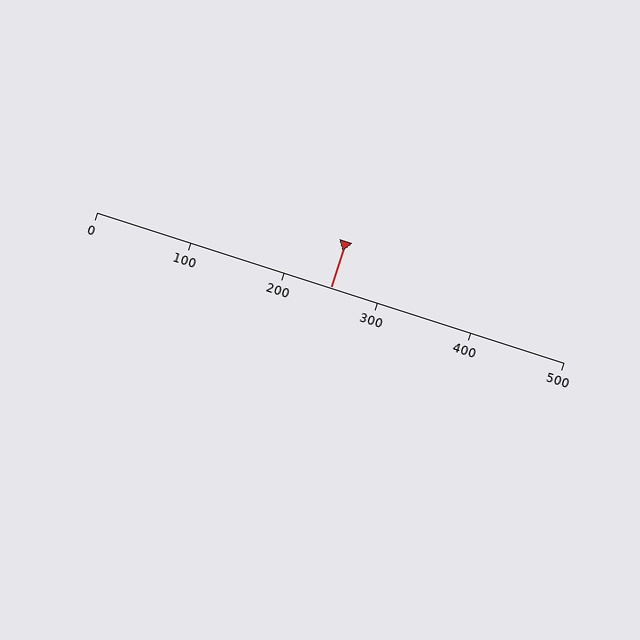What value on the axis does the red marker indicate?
The marker indicates approximately 250.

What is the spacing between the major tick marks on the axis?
The major ticks are spaced 100 apart.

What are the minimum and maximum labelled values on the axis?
The axis runs from 0 to 500.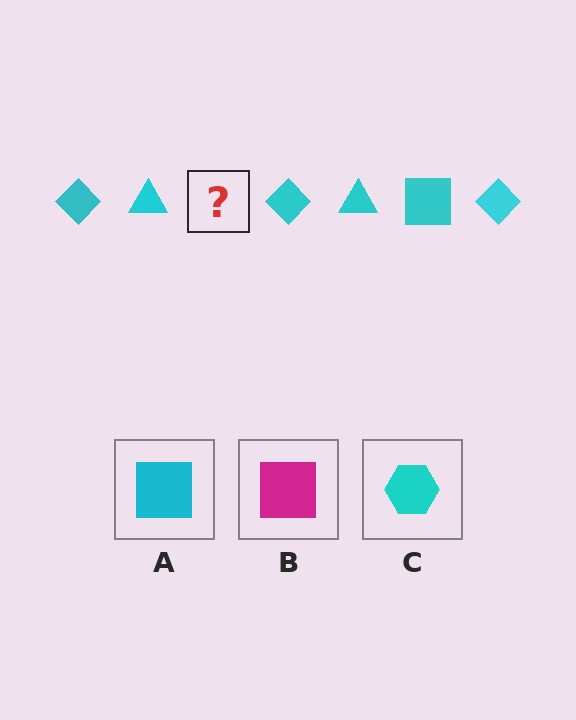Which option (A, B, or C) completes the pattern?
A.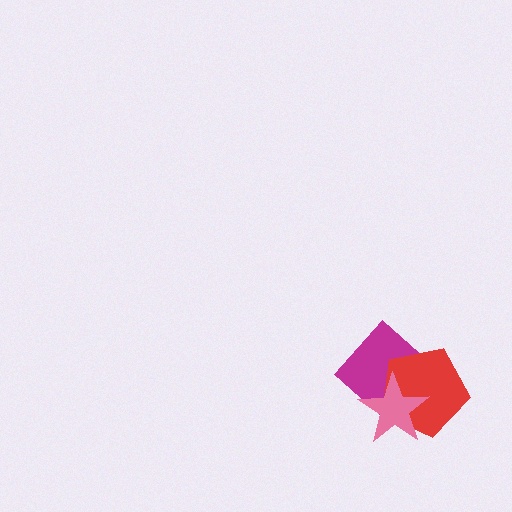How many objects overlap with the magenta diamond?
2 objects overlap with the magenta diamond.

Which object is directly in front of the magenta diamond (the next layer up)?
The red pentagon is directly in front of the magenta diamond.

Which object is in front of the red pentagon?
The pink star is in front of the red pentagon.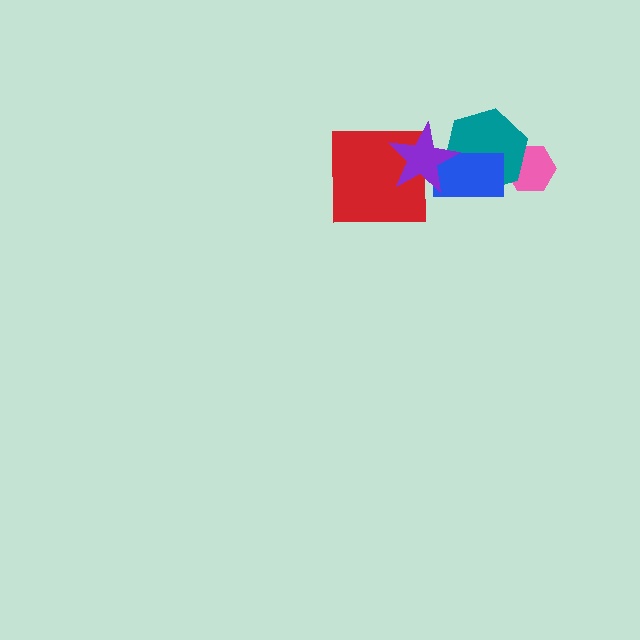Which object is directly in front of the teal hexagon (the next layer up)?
The blue rectangle is directly in front of the teal hexagon.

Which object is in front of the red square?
The purple star is in front of the red square.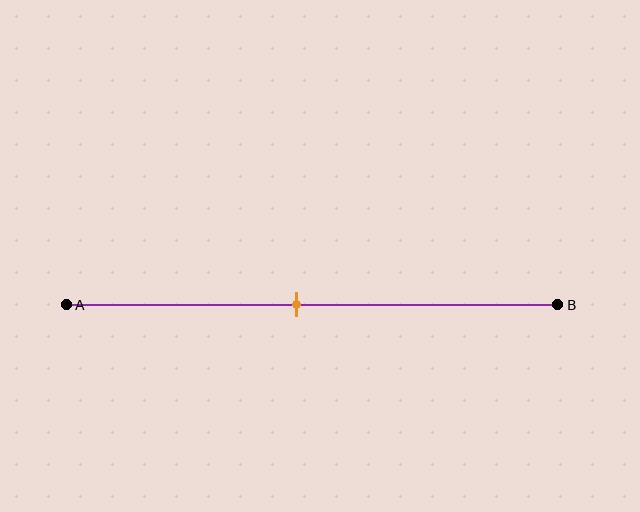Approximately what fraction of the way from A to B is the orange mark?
The orange mark is approximately 45% of the way from A to B.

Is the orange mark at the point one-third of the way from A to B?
No, the mark is at about 45% from A, not at the 33% one-third point.